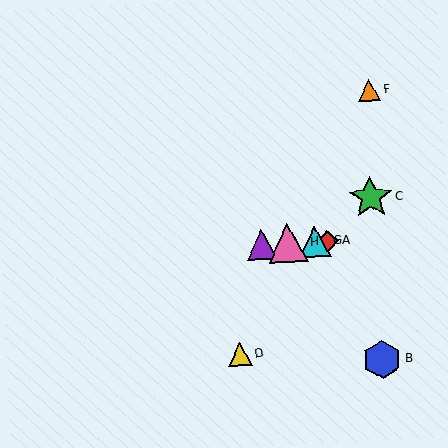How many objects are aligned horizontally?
4 objects (A, E, G, H) are aligned horizontally.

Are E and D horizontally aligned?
No, E is at y≈244 and D is at y≈355.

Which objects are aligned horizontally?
Objects A, E, G, H are aligned horizontally.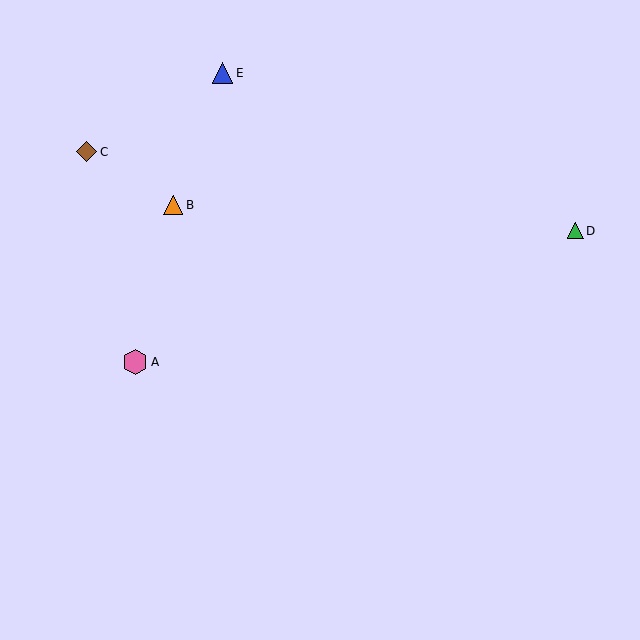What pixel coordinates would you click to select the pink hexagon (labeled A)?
Click at (135, 362) to select the pink hexagon A.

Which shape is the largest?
The pink hexagon (labeled A) is the largest.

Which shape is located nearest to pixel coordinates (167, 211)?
The orange triangle (labeled B) at (173, 205) is nearest to that location.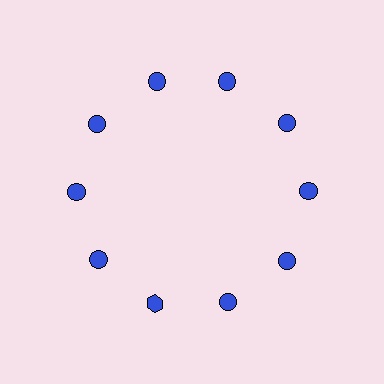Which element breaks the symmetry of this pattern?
The blue hexagon at roughly the 7 o'clock position breaks the symmetry. All other shapes are blue circles.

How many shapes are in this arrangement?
There are 10 shapes arranged in a ring pattern.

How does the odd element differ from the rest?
It has a different shape: hexagon instead of circle.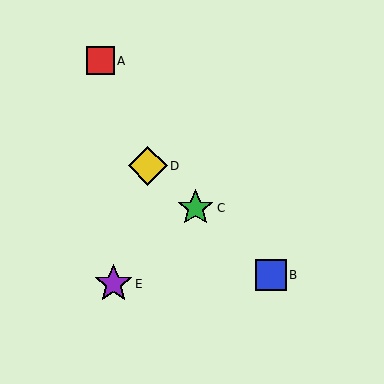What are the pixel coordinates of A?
Object A is at (100, 61).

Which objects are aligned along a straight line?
Objects B, C, D are aligned along a straight line.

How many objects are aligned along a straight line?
3 objects (B, C, D) are aligned along a straight line.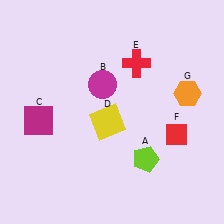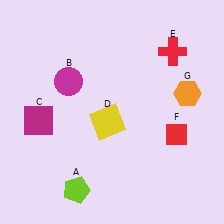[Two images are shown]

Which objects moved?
The objects that moved are: the lime pentagon (A), the magenta circle (B), the red cross (E).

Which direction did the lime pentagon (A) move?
The lime pentagon (A) moved left.